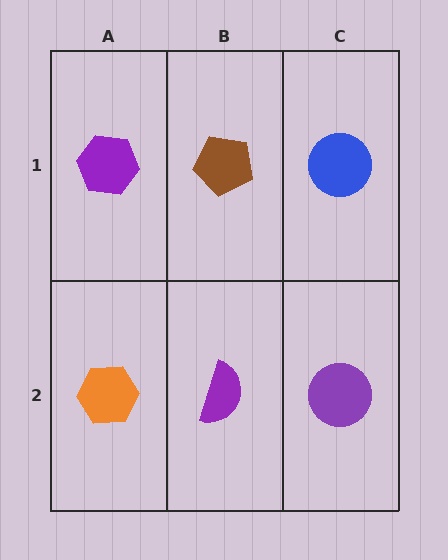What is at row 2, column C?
A purple circle.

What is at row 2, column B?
A purple semicircle.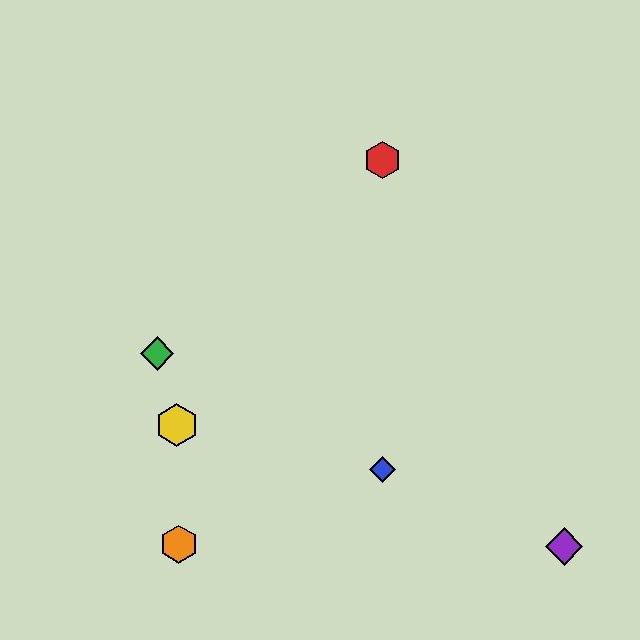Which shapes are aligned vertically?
The red hexagon, the blue diamond are aligned vertically.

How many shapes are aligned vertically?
2 shapes (the red hexagon, the blue diamond) are aligned vertically.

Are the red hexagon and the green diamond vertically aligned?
No, the red hexagon is at x≈383 and the green diamond is at x≈157.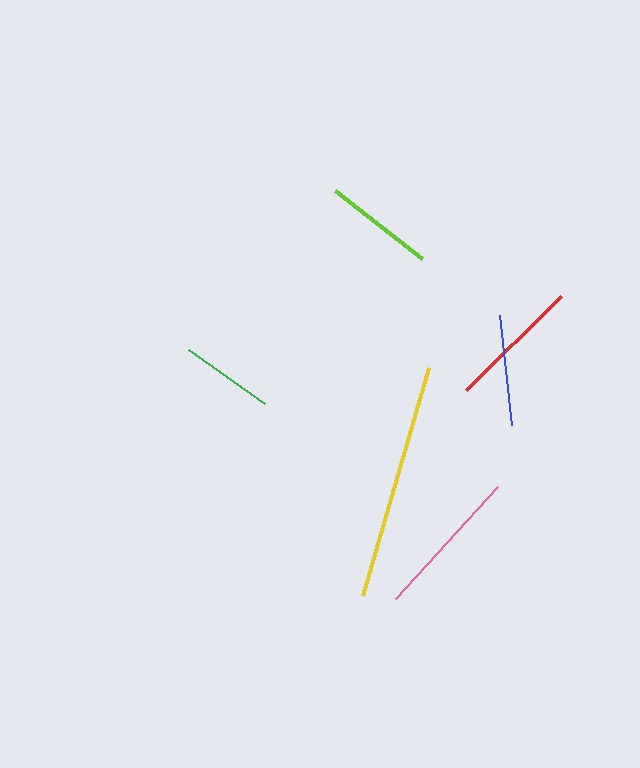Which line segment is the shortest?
The green line is the shortest at approximately 93 pixels.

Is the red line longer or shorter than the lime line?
The red line is longer than the lime line.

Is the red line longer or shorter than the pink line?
The pink line is longer than the red line.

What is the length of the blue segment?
The blue segment is approximately 110 pixels long.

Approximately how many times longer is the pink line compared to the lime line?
The pink line is approximately 1.4 times the length of the lime line.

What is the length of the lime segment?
The lime segment is approximately 111 pixels long.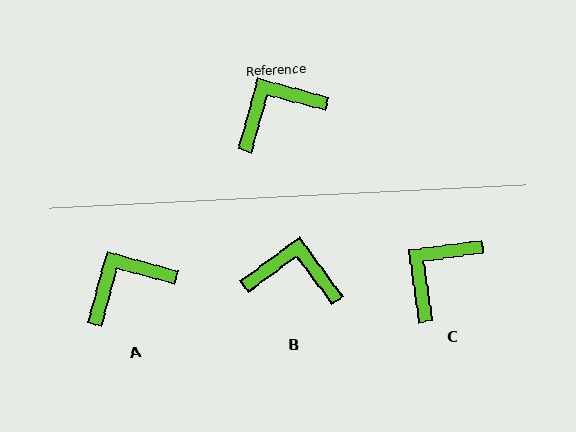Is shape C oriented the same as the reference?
No, it is off by about 23 degrees.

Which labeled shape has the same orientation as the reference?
A.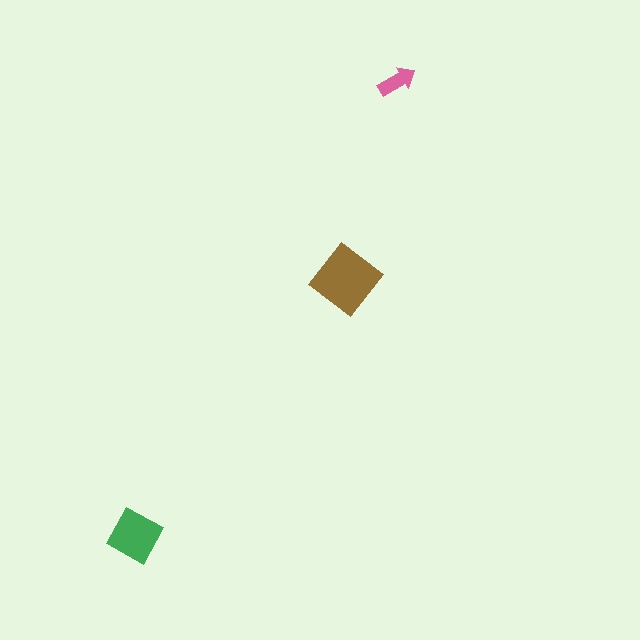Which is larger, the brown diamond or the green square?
The brown diamond.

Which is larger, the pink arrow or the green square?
The green square.